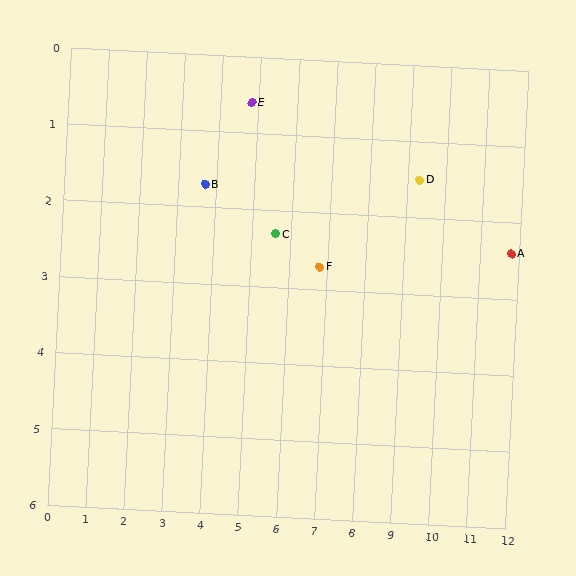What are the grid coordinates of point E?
Point E is at approximately (4.8, 0.6).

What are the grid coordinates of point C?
Point C is at approximately (5.6, 2.3).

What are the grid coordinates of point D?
Point D is at approximately (9.3, 1.5).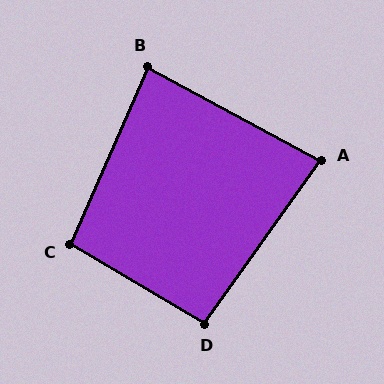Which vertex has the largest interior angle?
C, at approximately 97 degrees.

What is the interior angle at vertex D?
Approximately 95 degrees (approximately right).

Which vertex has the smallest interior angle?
A, at approximately 83 degrees.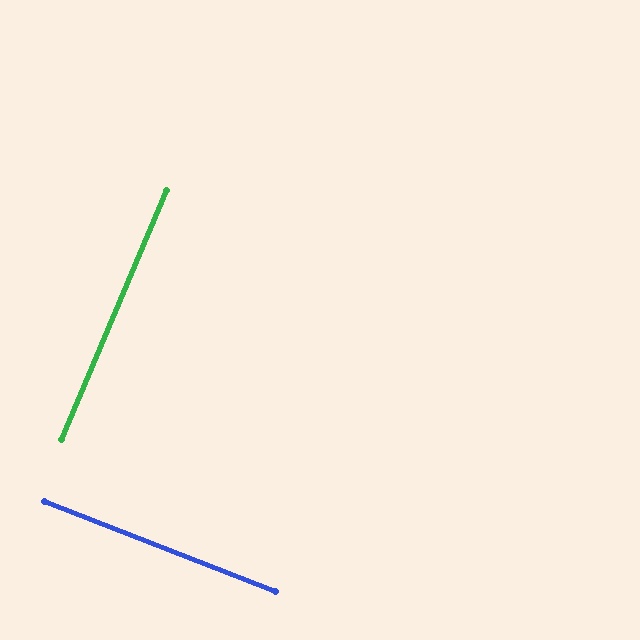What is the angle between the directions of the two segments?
Approximately 89 degrees.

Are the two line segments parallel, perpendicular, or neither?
Perpendicular — they meet at approximately 89°.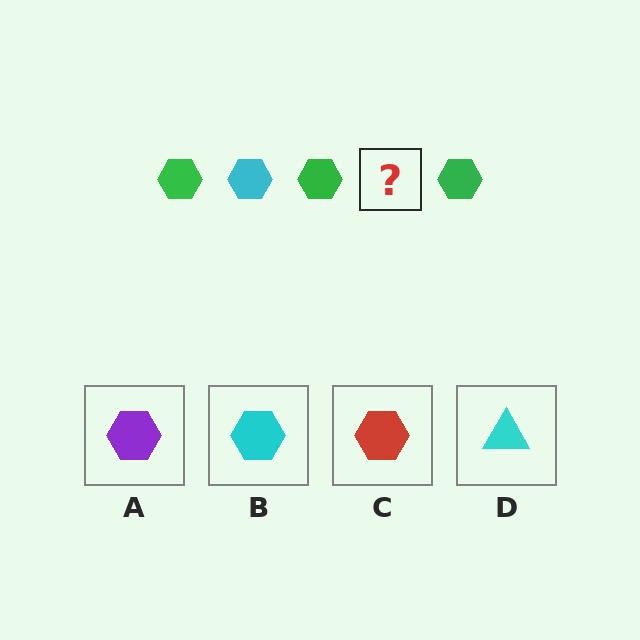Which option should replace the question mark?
Option B.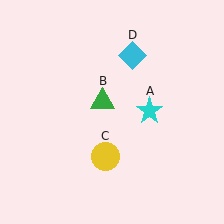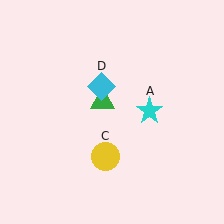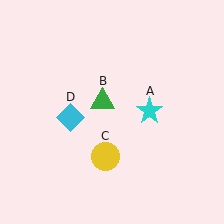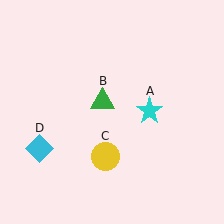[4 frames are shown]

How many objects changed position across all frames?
1 object changed position: cyan diamond (object D).